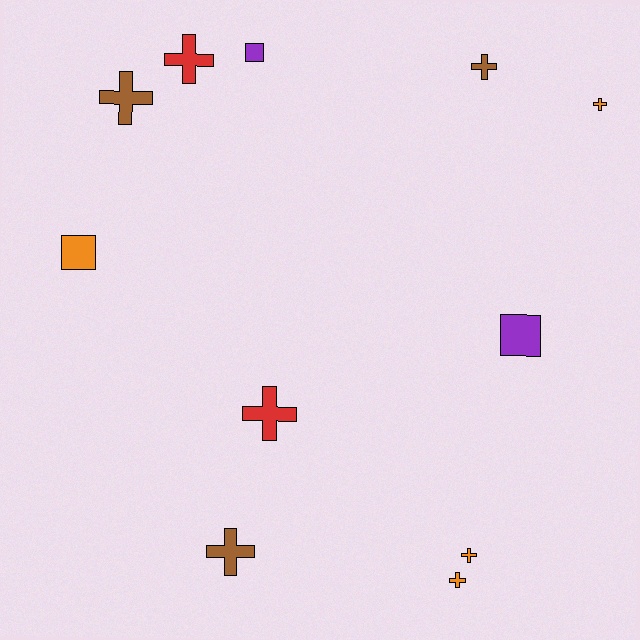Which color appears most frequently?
Orange, with 4 objects.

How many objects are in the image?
There are 11 objects.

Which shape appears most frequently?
Cross, with 8 objects.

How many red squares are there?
There are no red squares.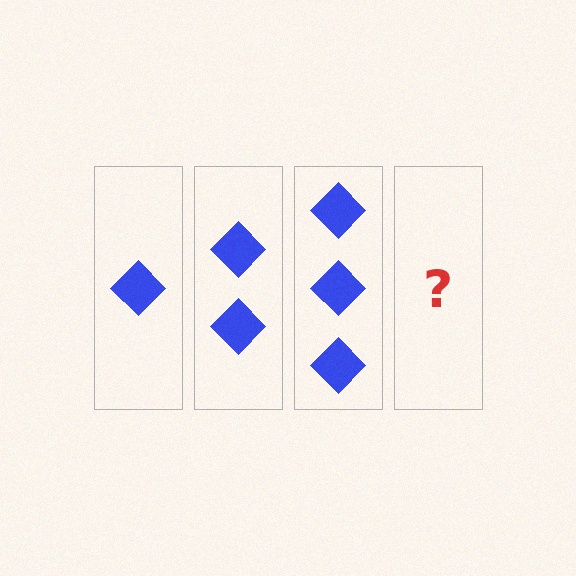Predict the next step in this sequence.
The next step is 4 diamonds.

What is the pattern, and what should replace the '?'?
The pattern is that each step adds one more diamond. The '?' should be 4 diamonds.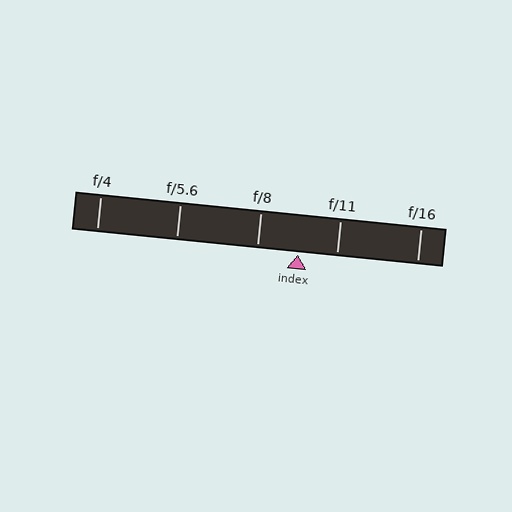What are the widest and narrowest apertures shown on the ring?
The widest aperture shown is f/4 and the narrowest is f/16.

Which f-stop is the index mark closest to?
The index mark is closest to f/11.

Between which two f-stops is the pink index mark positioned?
The index mark is between f/8 and f/11.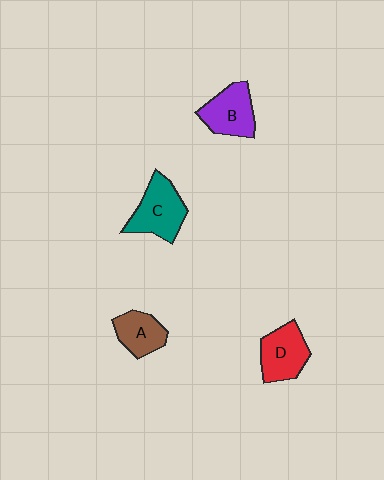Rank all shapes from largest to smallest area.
From largest to smallest: C (teal), D (red), B (purple), A (brown).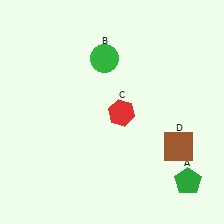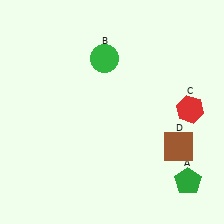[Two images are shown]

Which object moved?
The red hexagon (C) moved right.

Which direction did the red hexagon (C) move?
The red hexagon (C) moved right.